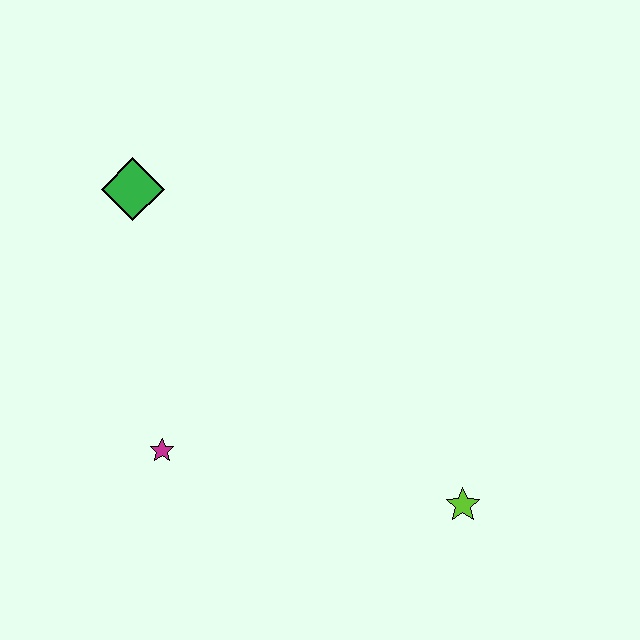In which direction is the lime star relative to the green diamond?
The lime star is to the right of the green diamond.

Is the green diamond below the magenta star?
No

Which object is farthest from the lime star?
The green diamond is farthest from the lime star.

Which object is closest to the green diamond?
The magenta star is closest to the green diamond.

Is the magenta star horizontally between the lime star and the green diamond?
Yes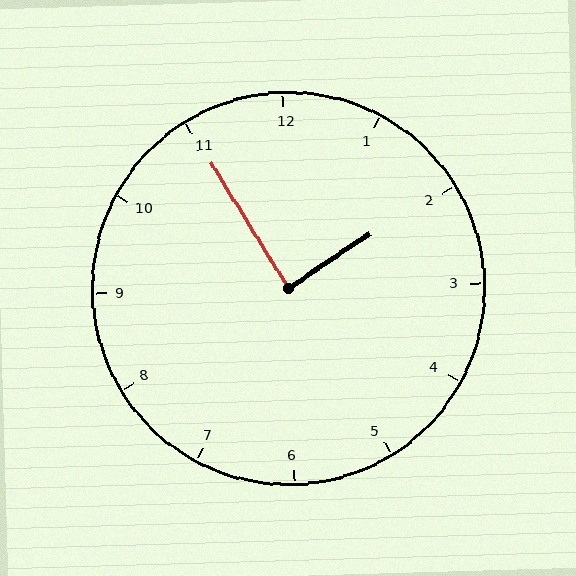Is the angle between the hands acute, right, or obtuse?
It is right.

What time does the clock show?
1:55.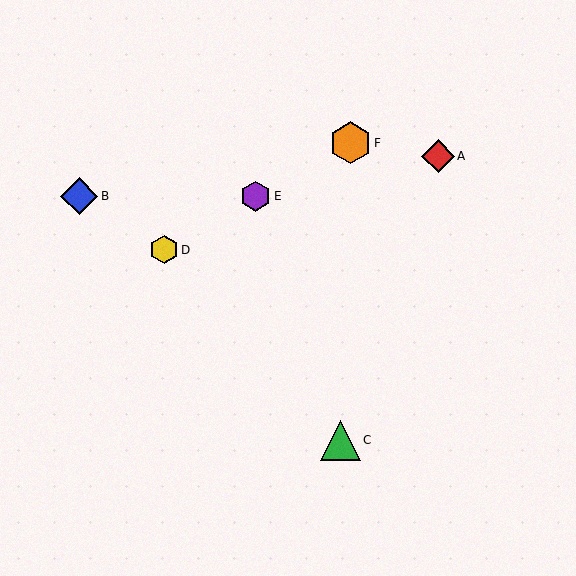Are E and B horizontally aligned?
Yes, both are at y≈196.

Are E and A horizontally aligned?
No, E is at y≈196 and A is at y≈156.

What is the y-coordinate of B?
Object B is at y≈196.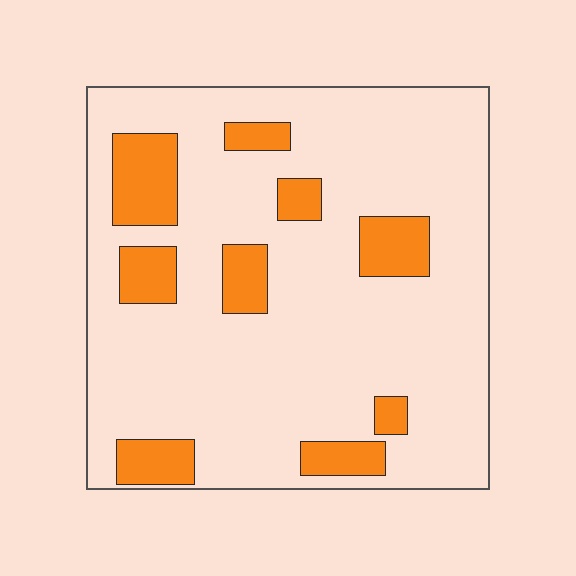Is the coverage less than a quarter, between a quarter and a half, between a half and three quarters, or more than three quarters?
Less than a quarter.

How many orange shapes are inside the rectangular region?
9.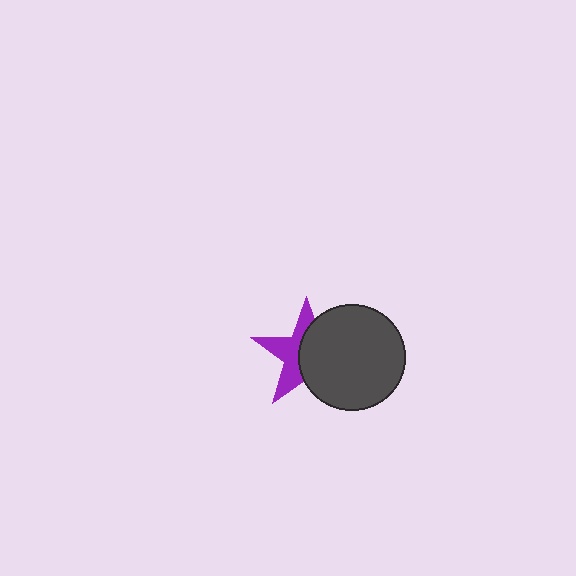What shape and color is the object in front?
The object in front is a dark gray circle.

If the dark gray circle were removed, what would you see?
You would see the complete purple star.